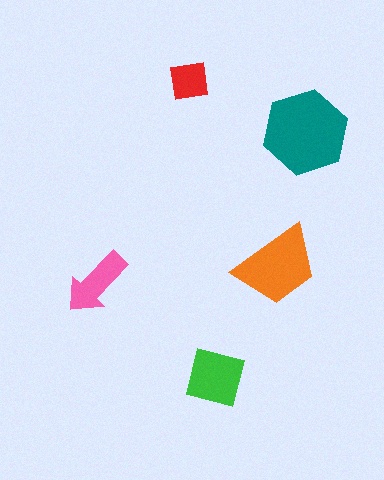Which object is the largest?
The teal hexagon.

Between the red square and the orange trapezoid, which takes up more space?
The orange trapezoid.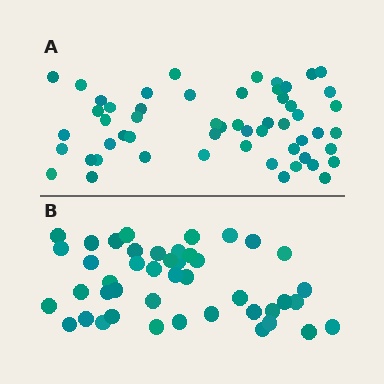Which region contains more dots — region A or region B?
Region A (the top region) has more dots.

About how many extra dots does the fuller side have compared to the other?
Region A has roughly 12 or so more dots than region B.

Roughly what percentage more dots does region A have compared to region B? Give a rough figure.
About 25% more.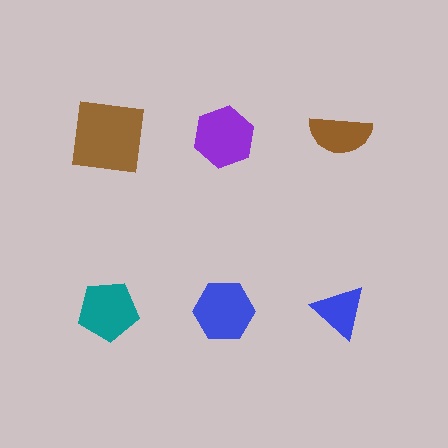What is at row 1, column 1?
A brown square.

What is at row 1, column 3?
A brown semicircle.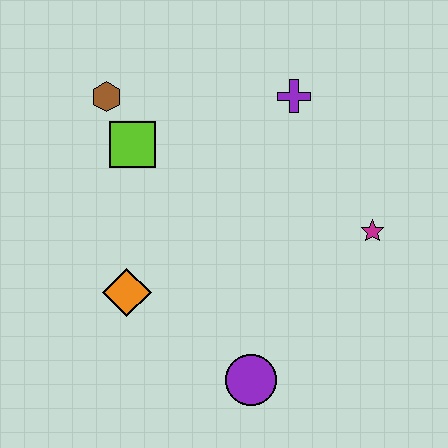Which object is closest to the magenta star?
The purple cross is closest to the magenta star.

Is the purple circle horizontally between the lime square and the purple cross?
Yes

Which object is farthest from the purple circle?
The brown hexagon is farthest from the purple circle.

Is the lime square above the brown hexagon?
No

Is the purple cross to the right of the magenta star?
No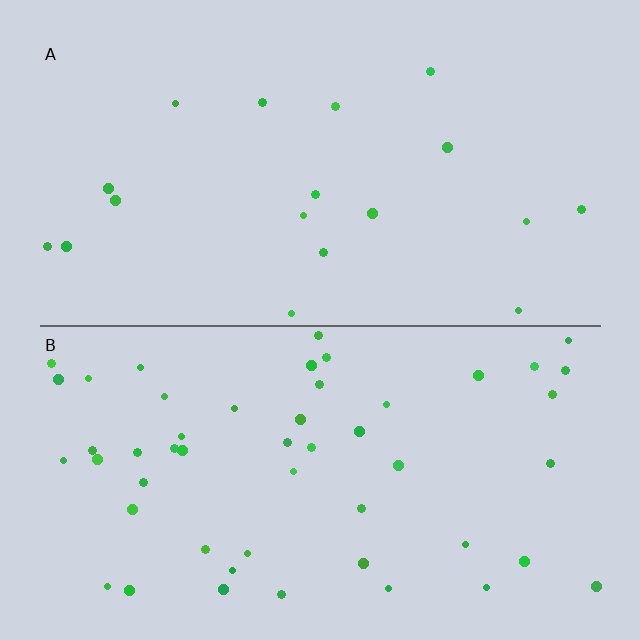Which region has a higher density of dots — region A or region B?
B (the bottom).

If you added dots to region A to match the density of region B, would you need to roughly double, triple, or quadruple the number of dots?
Approximately triple.